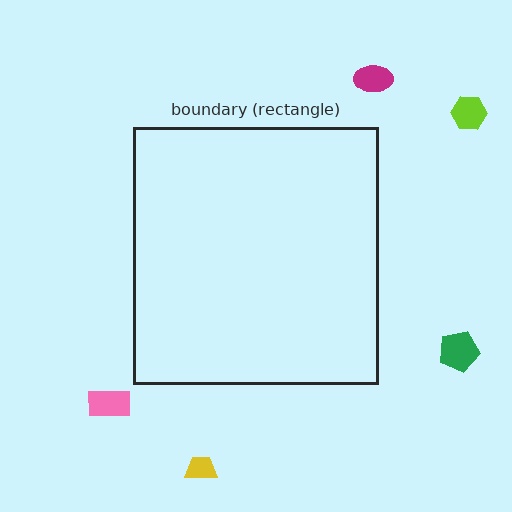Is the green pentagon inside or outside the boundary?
Outside.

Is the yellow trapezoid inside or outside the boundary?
Outside.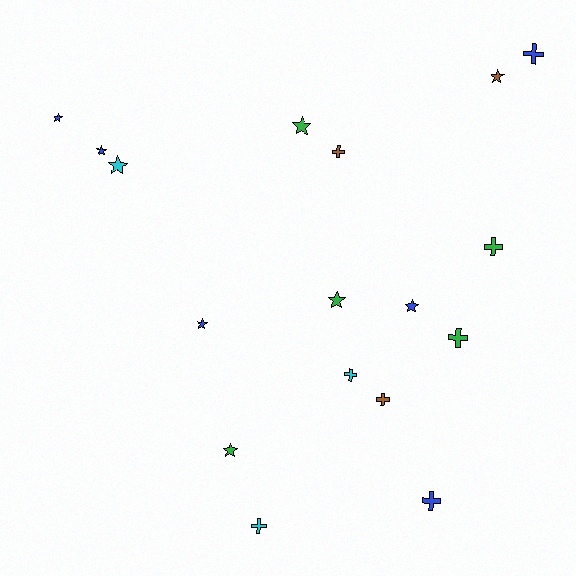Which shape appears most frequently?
Star, with 9 objects.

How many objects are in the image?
There are 17 objects.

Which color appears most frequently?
Blue, with 6 objects.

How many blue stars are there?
There are 4 blue stars.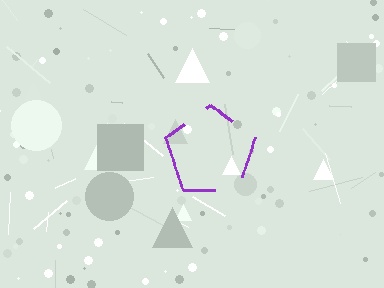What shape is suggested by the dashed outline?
The dashed outline suggests a pentagon.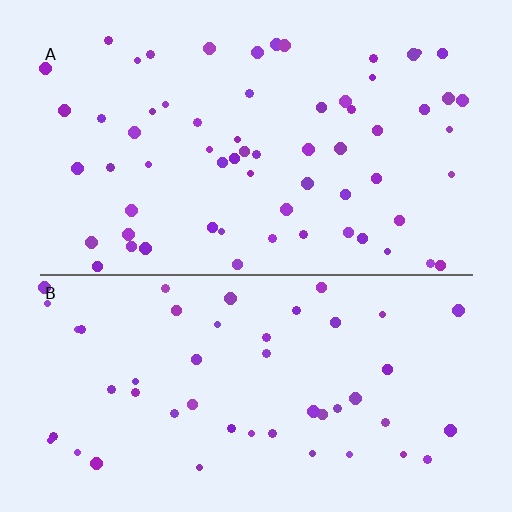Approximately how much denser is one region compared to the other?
Approximately 1.3× — region A over region B.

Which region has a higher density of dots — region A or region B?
A (the top).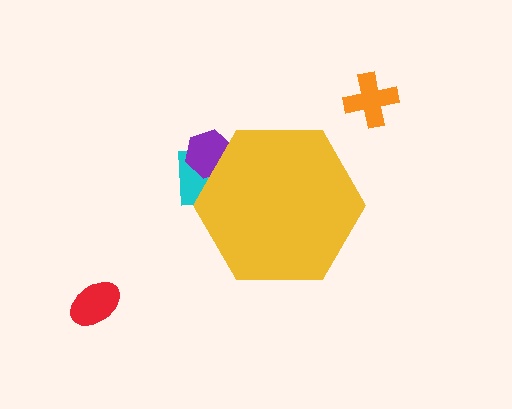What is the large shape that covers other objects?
A yellow hexagon.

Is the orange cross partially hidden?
No, the orange cross is fully visible.